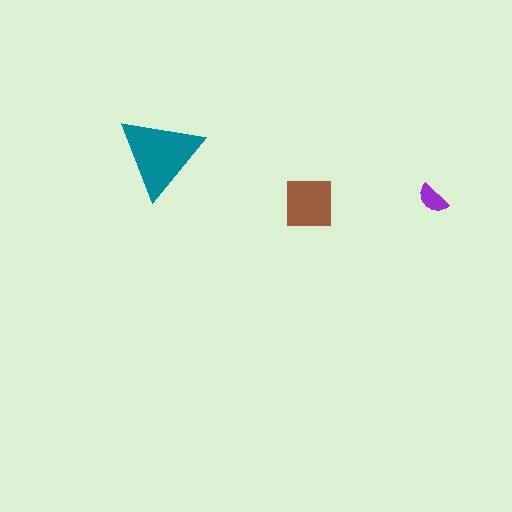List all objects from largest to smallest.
The teal triangle, the brown square, the purple semicircle.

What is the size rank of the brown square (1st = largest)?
2nd.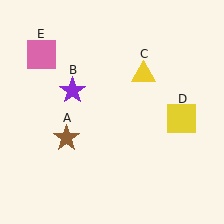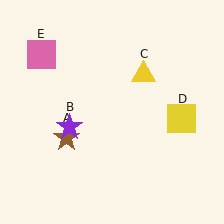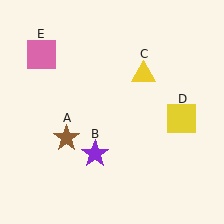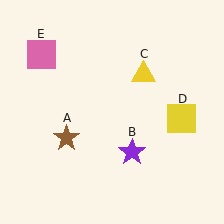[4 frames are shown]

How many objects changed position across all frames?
1 object changed position: purple star (object B).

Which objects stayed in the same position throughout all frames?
Brown star (object A) and yellow triangle (object C) and yellow square (object D) and pink square (object E) remained stationary.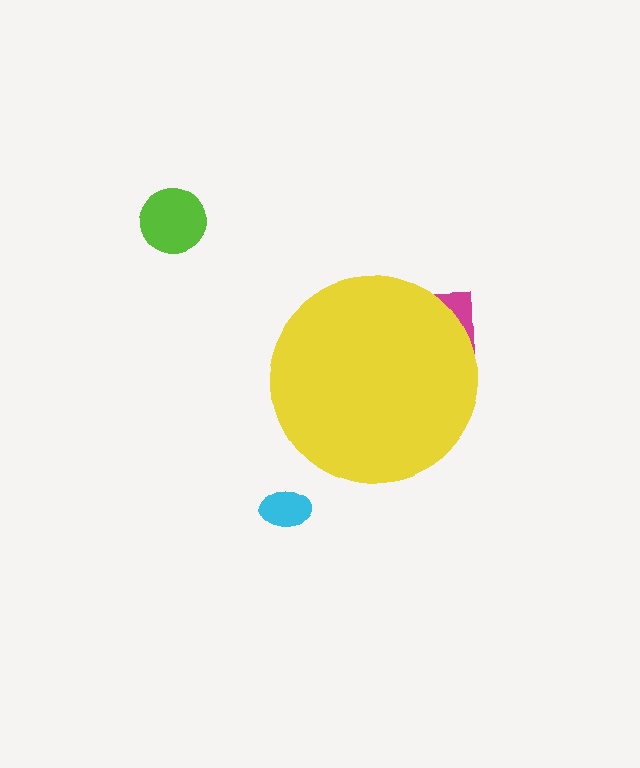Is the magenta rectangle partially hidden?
Yes, the magenta rectangle is partially hidden behind the yellow circle.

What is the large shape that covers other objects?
A yellow circle.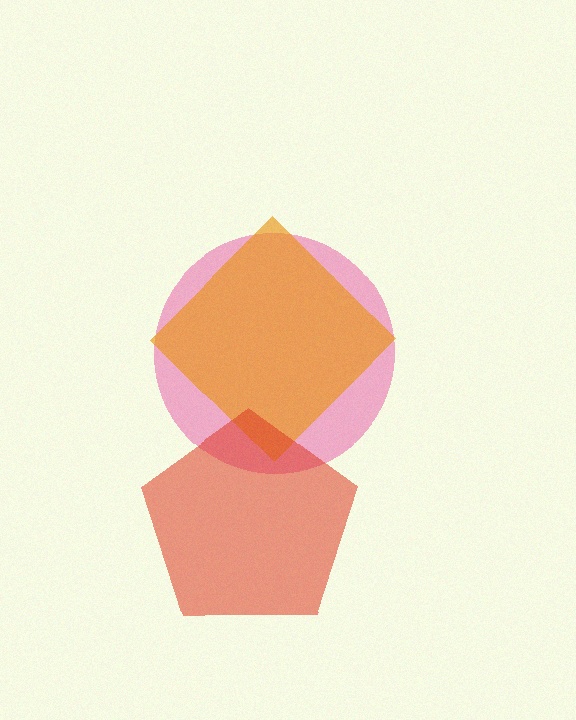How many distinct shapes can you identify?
There are 3 distinct shapes: a pink circle, an orange diamond, a red pentagon.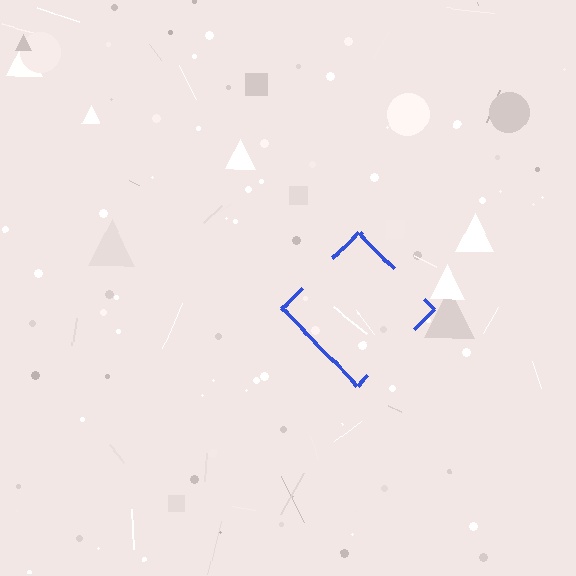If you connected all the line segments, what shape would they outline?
They would outline a diamond.